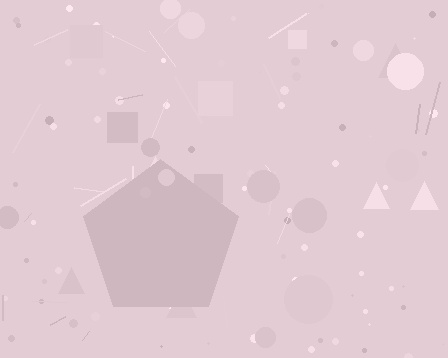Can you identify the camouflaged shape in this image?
The camouflaged shape is a pentagon.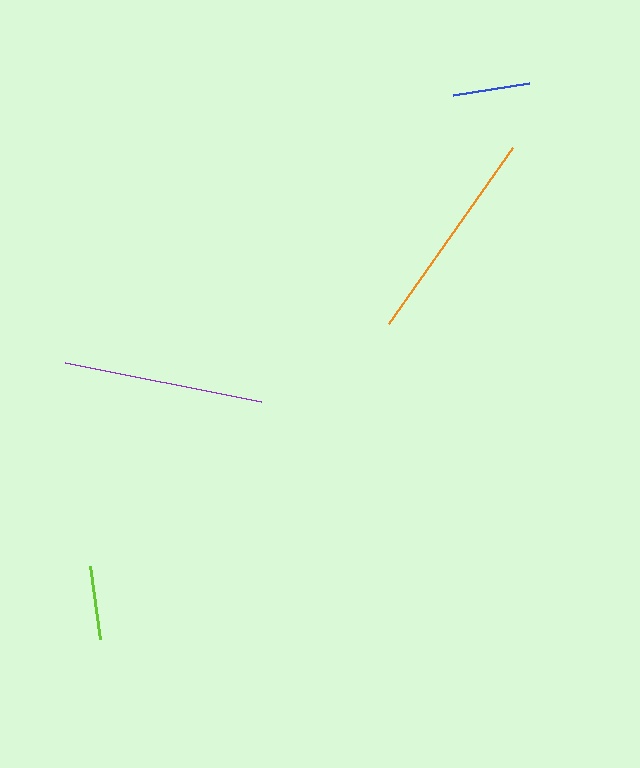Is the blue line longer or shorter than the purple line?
The purple line is longer than the blue line.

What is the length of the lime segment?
The lime segment is approximately 74 pixels long.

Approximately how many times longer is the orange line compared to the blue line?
The orange line is approximately 2.8 times the length of the blue line.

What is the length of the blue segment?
The blue segment is approximately 77 pixels long.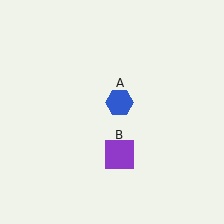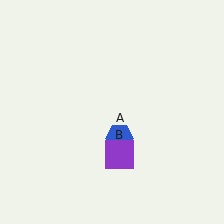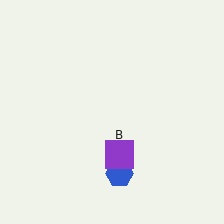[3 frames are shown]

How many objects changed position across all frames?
1 object changed position: blue hexagon (object A).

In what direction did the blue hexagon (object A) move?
The blue hexagon (object A) moved down.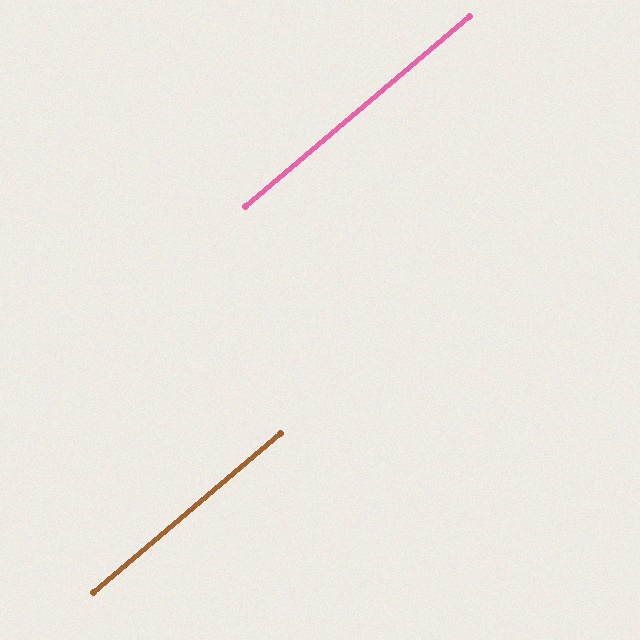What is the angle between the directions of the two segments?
Approximately 0 degrees.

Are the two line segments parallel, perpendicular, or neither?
Parallel — their directions differ by only 0.2°.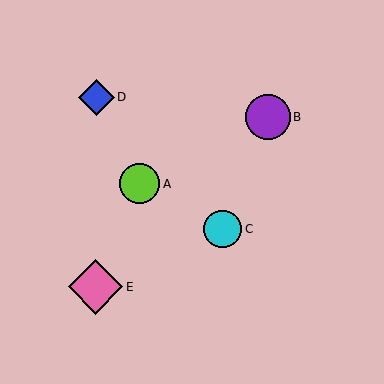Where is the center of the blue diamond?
The center of the blue diamond is at (96, 97).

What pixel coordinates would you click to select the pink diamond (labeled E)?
Click at (96, 287) to select the pink diamond E.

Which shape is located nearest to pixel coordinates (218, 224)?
The cyan circle (labeled C) at (223, 229) is nearest to that location.